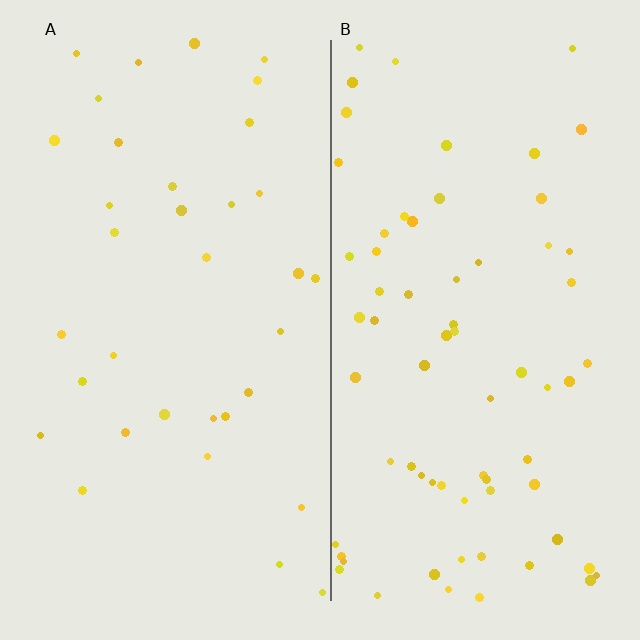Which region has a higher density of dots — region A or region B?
B (the right).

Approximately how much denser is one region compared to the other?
Approximately 2.0× — region B over region A.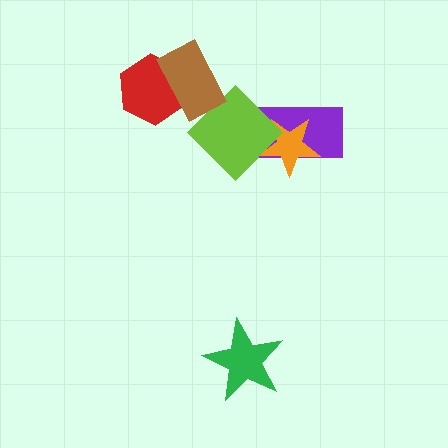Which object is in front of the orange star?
The lime diamond is in front of the orange star.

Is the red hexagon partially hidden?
Yes, it is partially covered by another shape.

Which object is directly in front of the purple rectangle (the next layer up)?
The orange star is directly in front of the purple rectangle.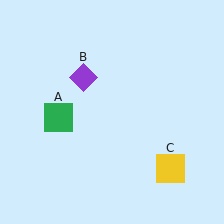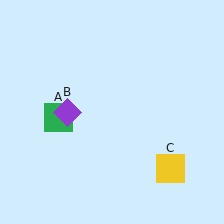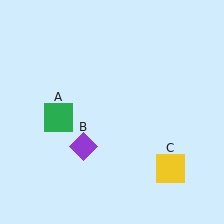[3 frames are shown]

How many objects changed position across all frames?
1 object changed position: purple diamond (object B).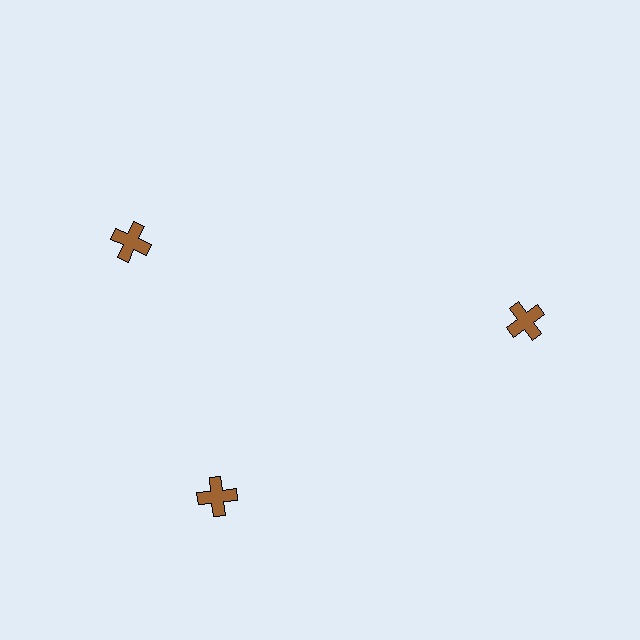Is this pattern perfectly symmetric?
No. The 3 brown crosses are arranged in a ring, but one element near the 11 o'clock position is rotated out of alignment along the ring, breaking the 3-fold rotational symmetry.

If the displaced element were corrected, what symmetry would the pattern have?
It would have 3-fold rotational symmetry — the pattern would map onto itself every 120 degrees.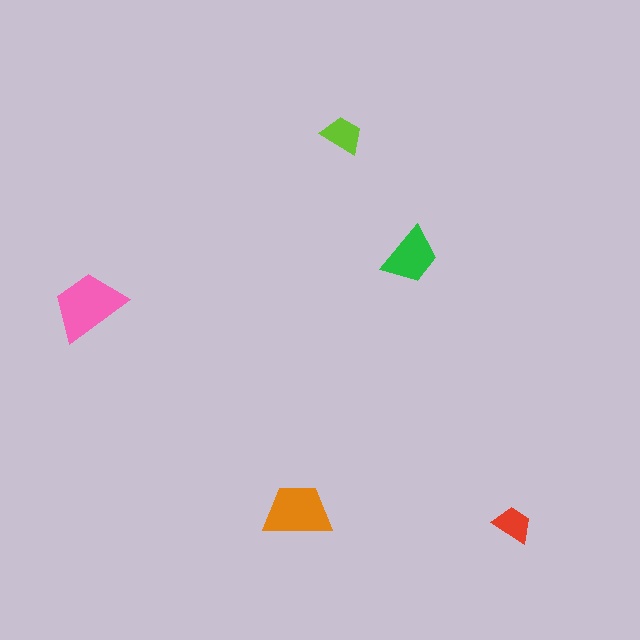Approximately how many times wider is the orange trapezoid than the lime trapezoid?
About 1.5 times wider.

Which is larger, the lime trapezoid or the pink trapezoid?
The pink one.